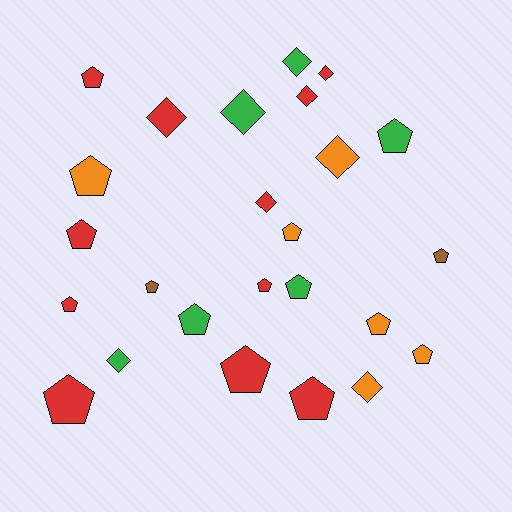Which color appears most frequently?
Red, with 11 objects.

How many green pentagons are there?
There are 3 green pentagons.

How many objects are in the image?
There are 25 objects.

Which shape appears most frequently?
Pentagon, with 16 objects.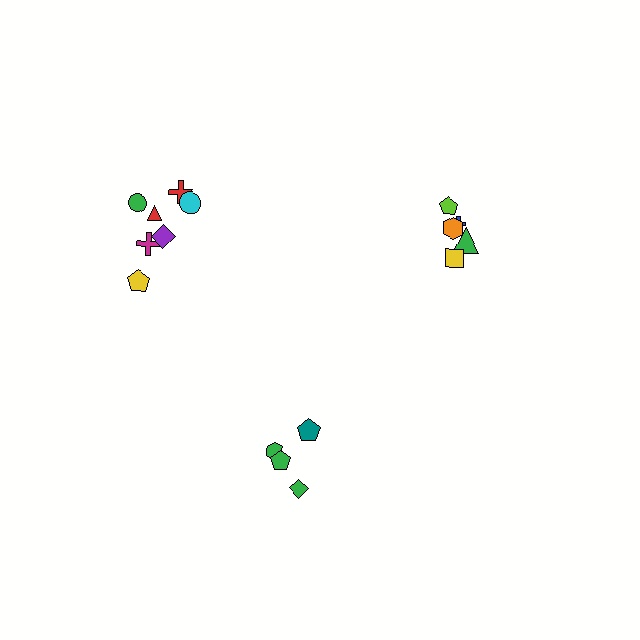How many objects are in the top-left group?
There are 7 objects.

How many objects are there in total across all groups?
There are 16 objects.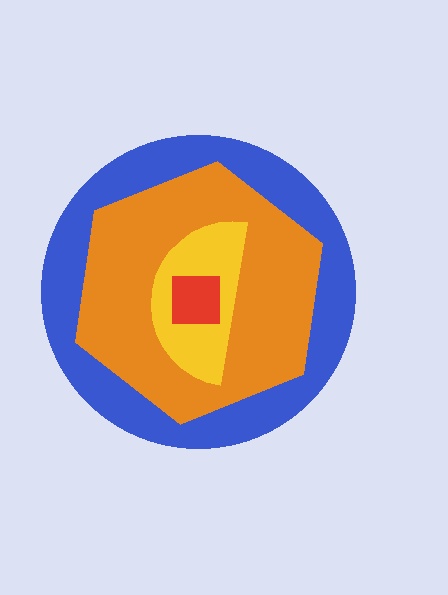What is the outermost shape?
The blue circle.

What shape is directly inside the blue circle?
The orange hexagon.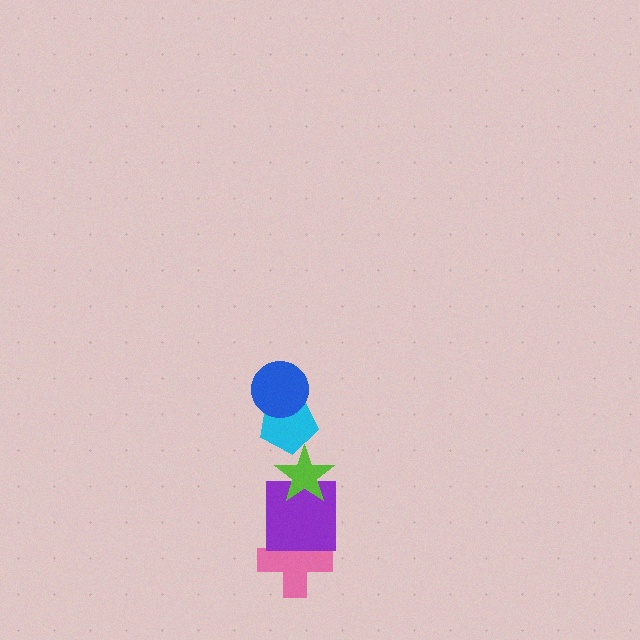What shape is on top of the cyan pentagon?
The blue circle is on top of the cyan pentagon.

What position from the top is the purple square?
The purple square is 4th from the top.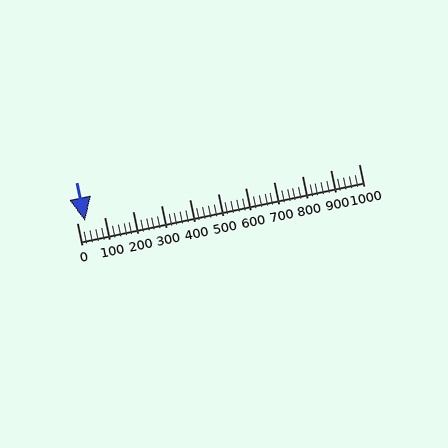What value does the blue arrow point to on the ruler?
The blue arrow points to approximately 29.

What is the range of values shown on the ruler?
The ruler shows values from 0 to 1000.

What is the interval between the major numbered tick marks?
The major tick marks are spaced 100 units apart.